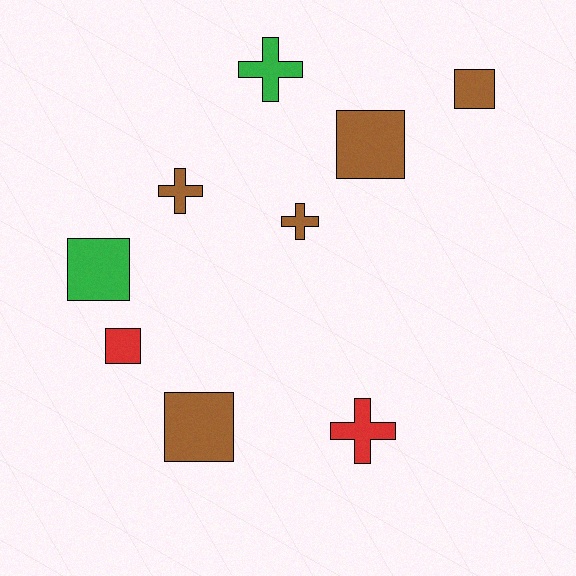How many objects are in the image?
There are 9 objects.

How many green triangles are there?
There are no green triangles.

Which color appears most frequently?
Brown, with 5 objects.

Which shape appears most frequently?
Square, with 5 objects.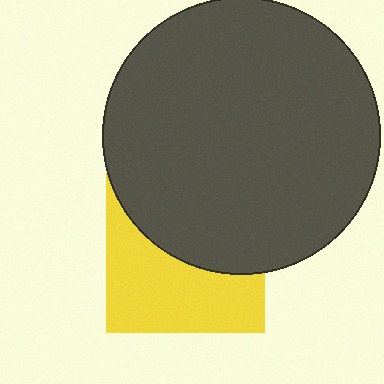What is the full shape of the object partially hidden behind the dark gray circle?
The partially hidden object is a yellow square.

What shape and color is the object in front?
The object in front is a dark gray circle.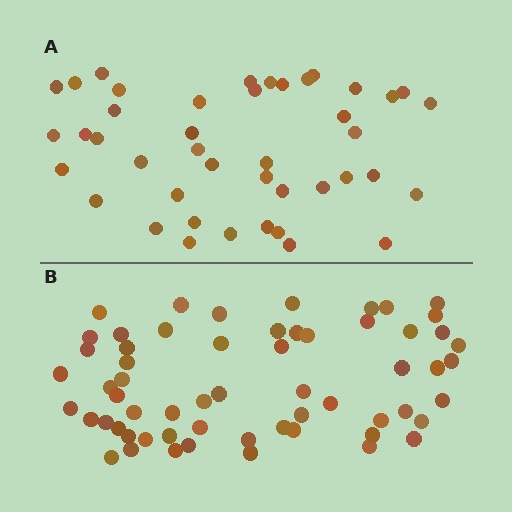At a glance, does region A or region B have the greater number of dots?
Region B (the bottom region) has more dots.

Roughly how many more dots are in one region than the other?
Region B has approximately 15 more dots than region A.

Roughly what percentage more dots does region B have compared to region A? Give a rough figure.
About 40% more.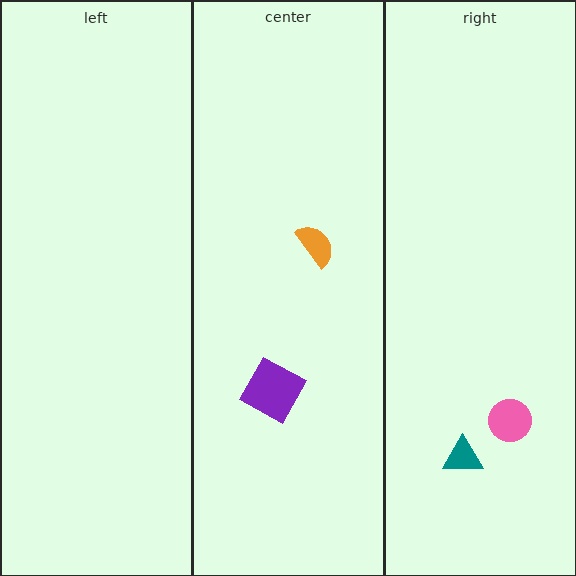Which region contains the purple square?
The center region.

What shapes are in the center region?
The purple square, the orange semicircle.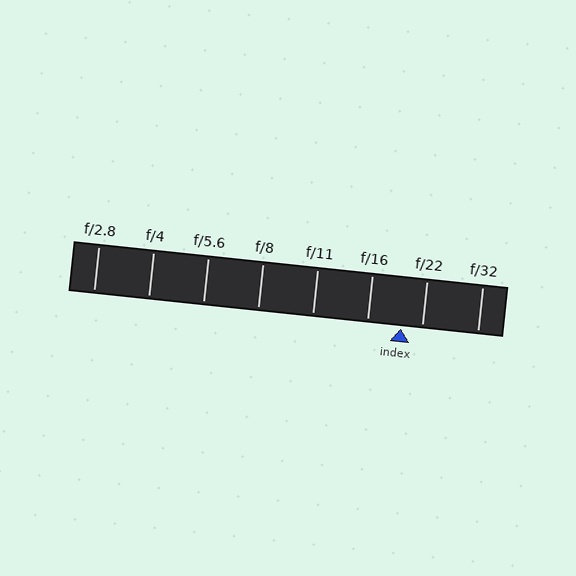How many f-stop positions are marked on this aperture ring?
There are 8 f-stop positions marked.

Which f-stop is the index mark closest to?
The index mark is closest to f/22.